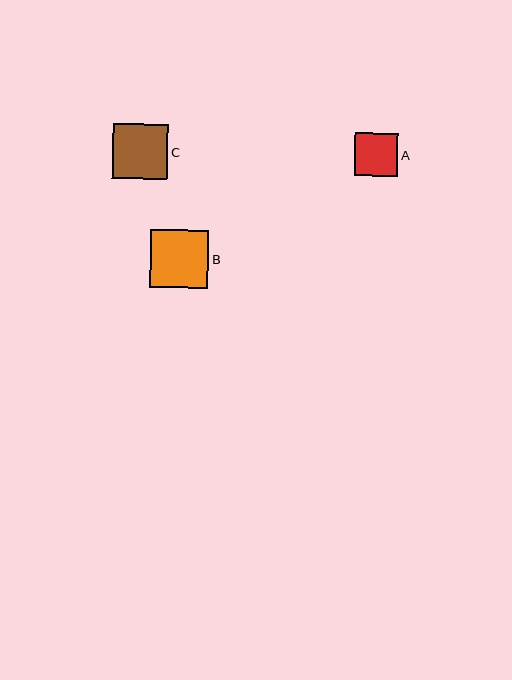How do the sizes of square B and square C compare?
Square B and square C are approximately the same size.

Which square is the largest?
Square B is the largest with a size of approximately 58 pixels.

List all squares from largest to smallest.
From largest to smallest: B, C, A.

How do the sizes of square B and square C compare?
Square B and square C are approximately the same size.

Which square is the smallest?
Square A is the smallest with a size of approximately 43 pixels.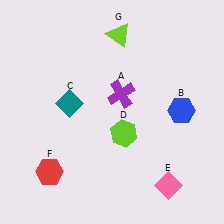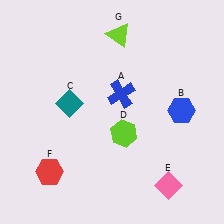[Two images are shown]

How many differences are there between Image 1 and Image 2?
There is 1 difference between the two images.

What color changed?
The cross (A) changed from purple in Image 1 to blue in Image 2.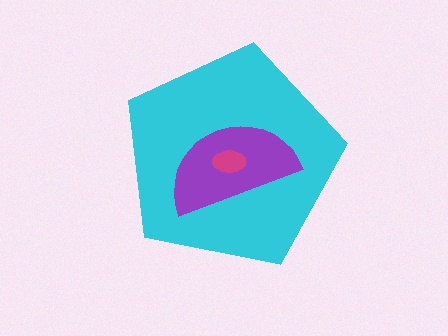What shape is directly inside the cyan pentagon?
The purple semicircle.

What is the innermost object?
The magenta ellipse.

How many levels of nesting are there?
3.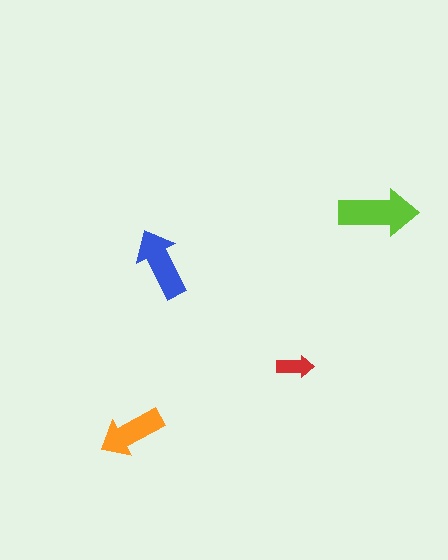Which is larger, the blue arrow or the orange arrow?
The blue one.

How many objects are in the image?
There are 4 objects in the image.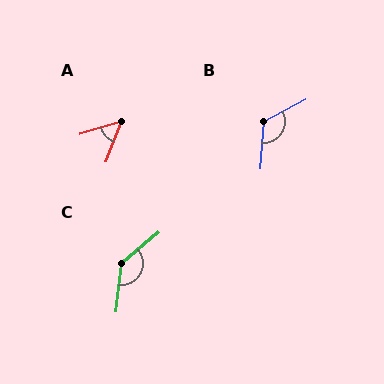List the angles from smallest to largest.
A (52°), B (122°), C (137°).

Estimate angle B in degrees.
Approximately 122 degrees.